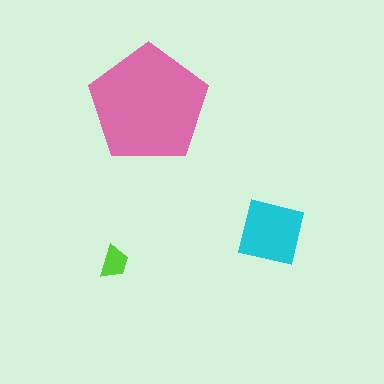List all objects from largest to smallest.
The pink pentagon, the cyan square, the lime trapezoid.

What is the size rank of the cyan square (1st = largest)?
2nd.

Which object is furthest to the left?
The lime trapezoid is leftmost.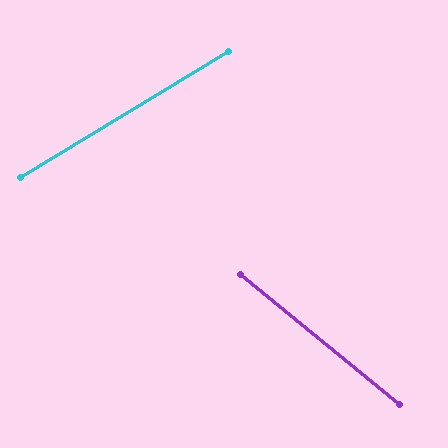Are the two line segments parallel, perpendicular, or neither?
Neither parallel nor perpendicular — they differ by about 71°.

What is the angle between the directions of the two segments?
Approximately 71 degrees.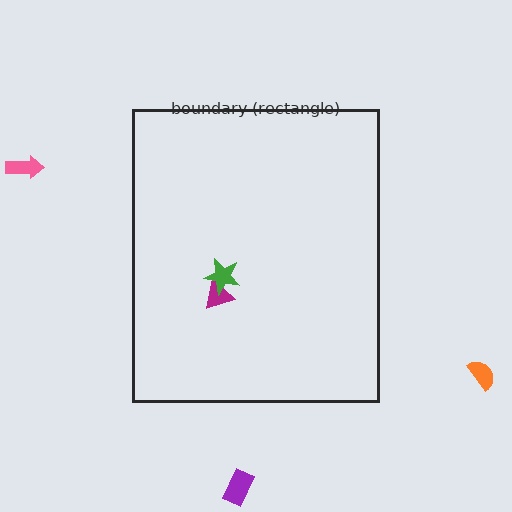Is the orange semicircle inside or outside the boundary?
Outside.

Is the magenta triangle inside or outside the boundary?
Inside.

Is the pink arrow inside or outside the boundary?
Outside.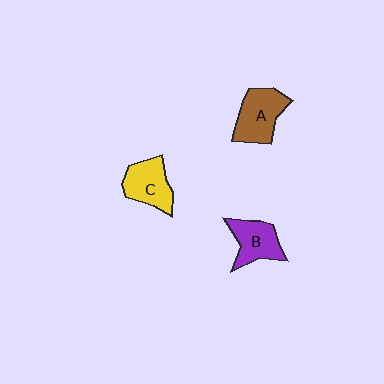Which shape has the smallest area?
Shape B (purple).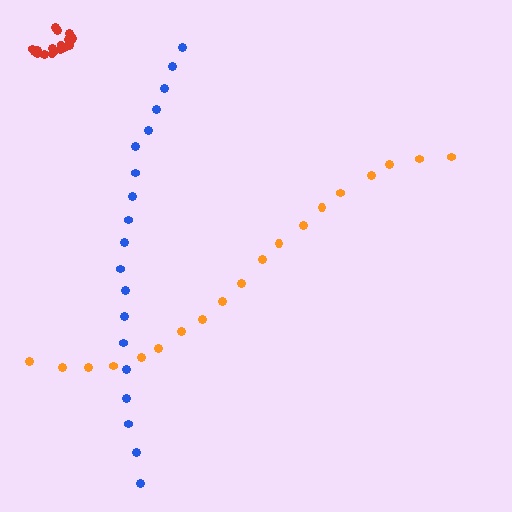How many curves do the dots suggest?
There are 3 distinct paths.